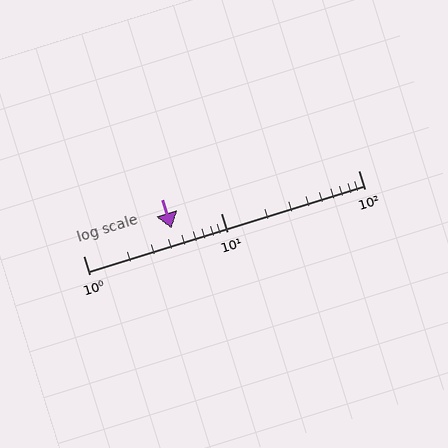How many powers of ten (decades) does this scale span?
The scale spans 2 decades, from 1 to 100.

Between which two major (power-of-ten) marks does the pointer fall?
The pointer is between 1 and 10.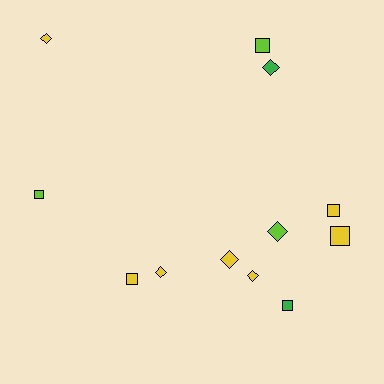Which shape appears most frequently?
Diamond, with 6 objects.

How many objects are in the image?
There are 12 objects.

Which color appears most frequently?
Yellow, with 7 objects.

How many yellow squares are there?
There are 3 yellow squares.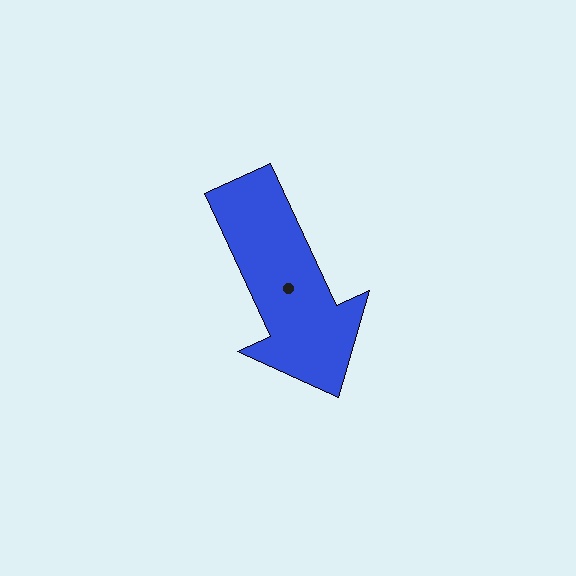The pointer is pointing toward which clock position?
Roughly 5 o'clock.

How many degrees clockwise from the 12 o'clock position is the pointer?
Approximately 155 degrees.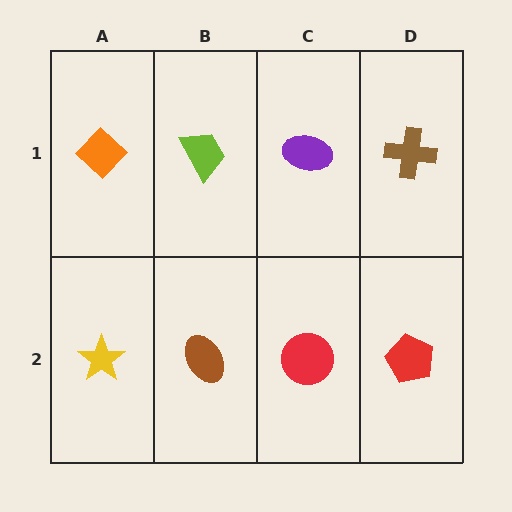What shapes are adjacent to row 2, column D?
A brown cross (row 1, column D), a red circle (row 2, column C).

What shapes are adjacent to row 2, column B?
A lime trapezoid (row 1, column B), a yellow star (row 2, column A), a red circle (row 2, column C).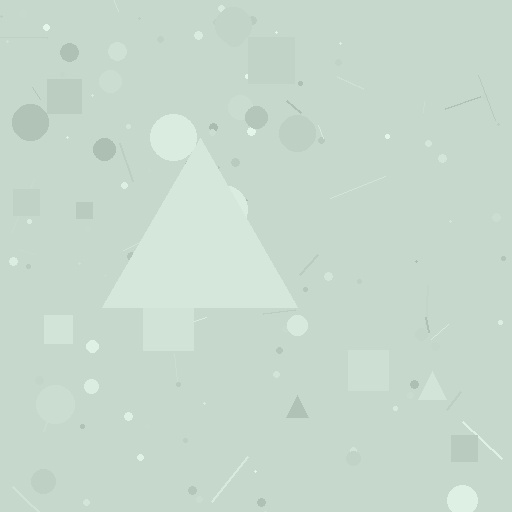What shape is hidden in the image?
A triangle is hidden in the image.